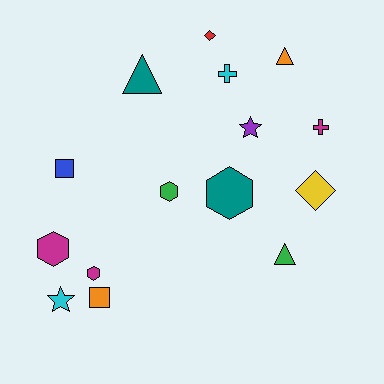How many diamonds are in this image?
There are 2 diamonds.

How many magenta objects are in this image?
There are 3 magenta objects.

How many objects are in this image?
There are 15 objects.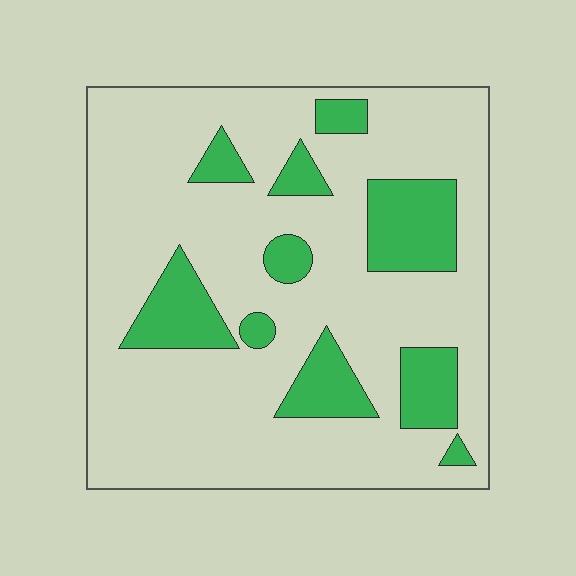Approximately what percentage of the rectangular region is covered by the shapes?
Approximately 20%.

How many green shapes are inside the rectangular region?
10.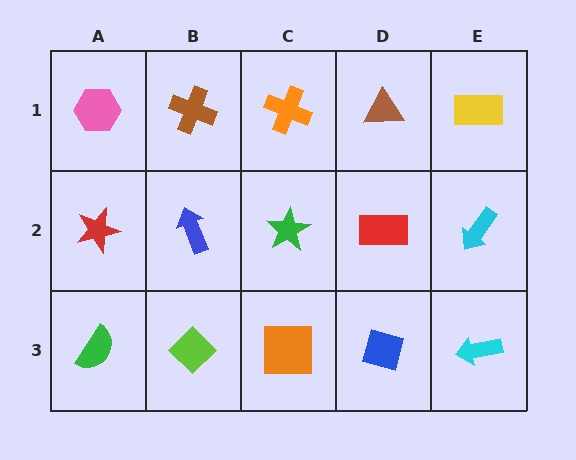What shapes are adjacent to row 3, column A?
A red star (row 2, column A), a lime diamond (row 3, column B).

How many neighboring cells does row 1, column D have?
3.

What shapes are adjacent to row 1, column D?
A red rectangle (row 2, column D), an orange cross (row 1, column C), a yellow rectangle (row 1, column E).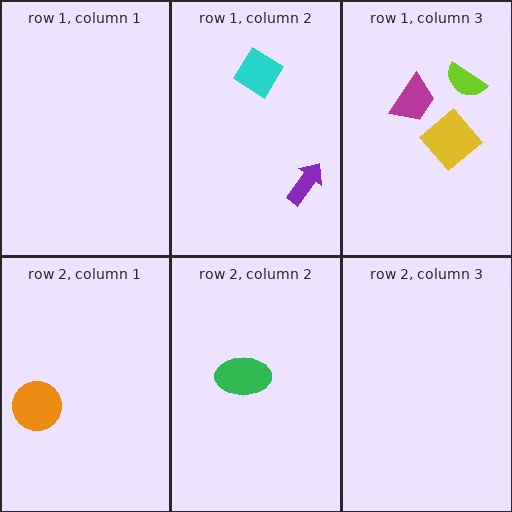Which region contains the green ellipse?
The row 2, column 2 region.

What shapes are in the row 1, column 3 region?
The lime semicircle, the magenta trapezoid, the yellow diamond.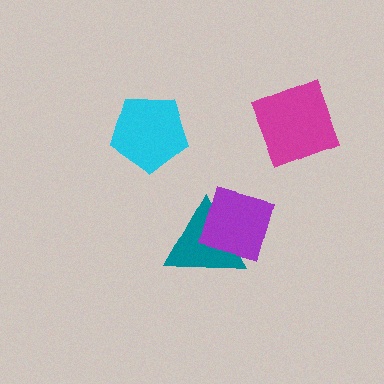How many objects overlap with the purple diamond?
1 object overlaps with the purple diamond.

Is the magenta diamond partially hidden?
No, no other shape covers it.